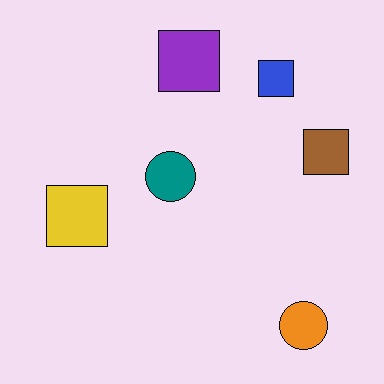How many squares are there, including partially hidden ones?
There are 4 squares.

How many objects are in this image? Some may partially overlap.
There are 6 objects.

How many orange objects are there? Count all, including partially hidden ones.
There is 1 orange object.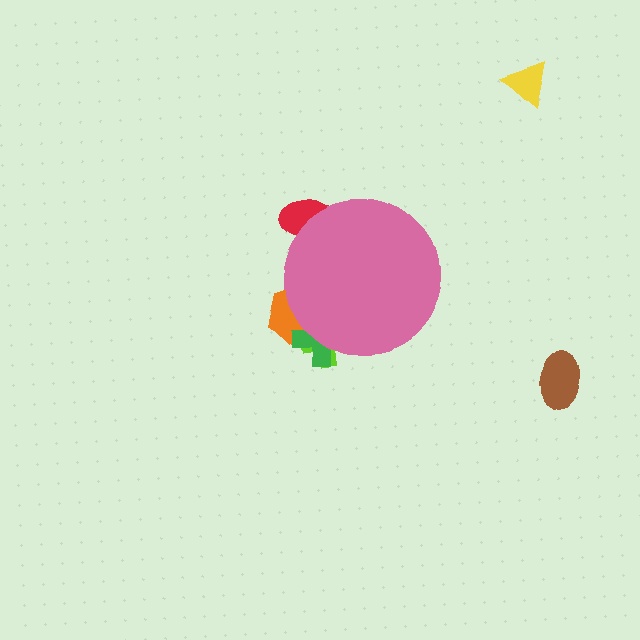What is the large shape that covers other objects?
A pink circle.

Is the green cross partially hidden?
Yes, the green cross is partially hidden behind the pink circle.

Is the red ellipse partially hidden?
Yes, the red ellipse is partially hidden behind the pink circle.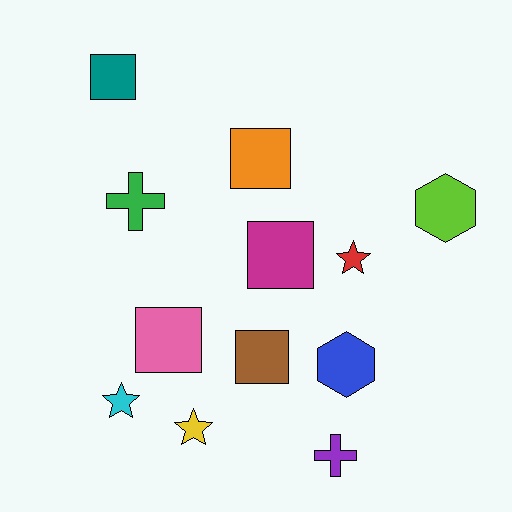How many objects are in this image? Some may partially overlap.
There are 12 objects.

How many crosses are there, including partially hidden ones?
There are 2 crosses.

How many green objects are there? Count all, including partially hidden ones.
There is 1 green object.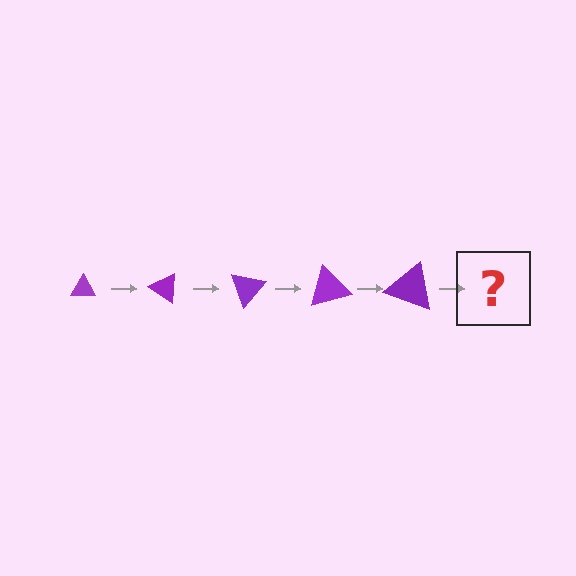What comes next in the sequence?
The next element should be a triangle, larger than the previous one and rotated 175 degrees from the start.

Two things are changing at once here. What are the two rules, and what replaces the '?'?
The two rules are that the triangle grows larger each step and it rotates 35 degrees each step. The '?' should be a triangle, larger than the previous one and rotated 175 degrees from the start.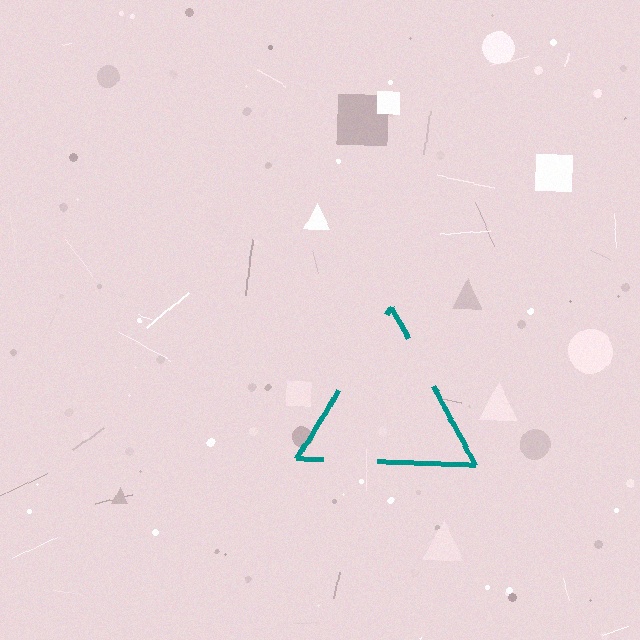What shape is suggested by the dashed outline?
The dashed outline suggests a triangle.